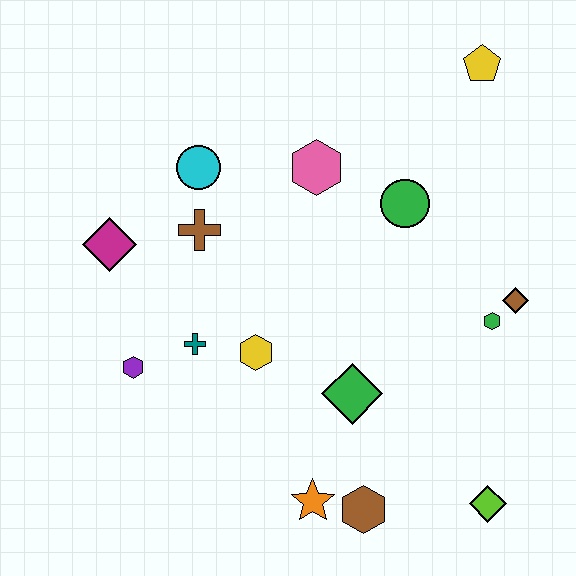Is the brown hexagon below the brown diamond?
Yes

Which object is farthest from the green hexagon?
The magenta diamond is farthest from the green hexagon.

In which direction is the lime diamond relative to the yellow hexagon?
The lime diamond is to the right of the yellow hexagon.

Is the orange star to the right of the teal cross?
Yes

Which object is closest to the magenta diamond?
The brown cross is closest to the magenta diamond.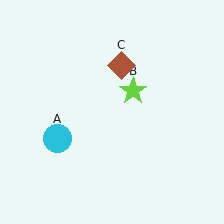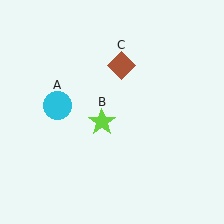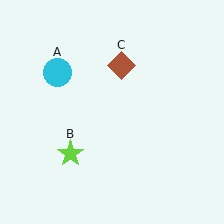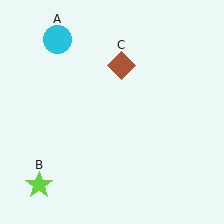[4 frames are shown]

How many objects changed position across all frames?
2 objects changed position: cyan circle (object A), lime star (object B).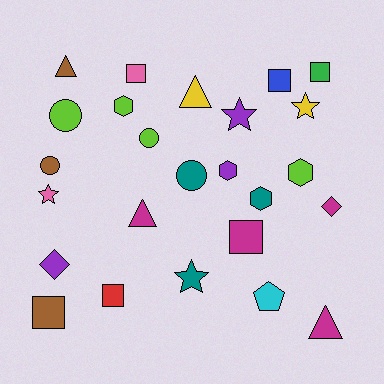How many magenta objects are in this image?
There are 4 magenta objects.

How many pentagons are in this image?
There is 1 pentagon.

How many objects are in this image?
There are 25 objects.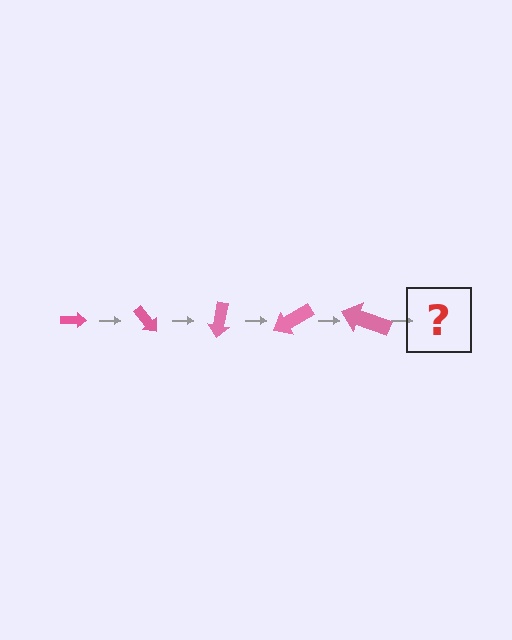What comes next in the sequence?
The next element should be an arrow, larger than the previous one and rotated 250 degrees from the start.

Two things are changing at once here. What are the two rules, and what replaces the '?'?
The two rules are that the arrow grows larger each step and it rotates 50 degrees each step. The '?' should be an arrow, larger than the previous one and rotated 250 degrees from the start.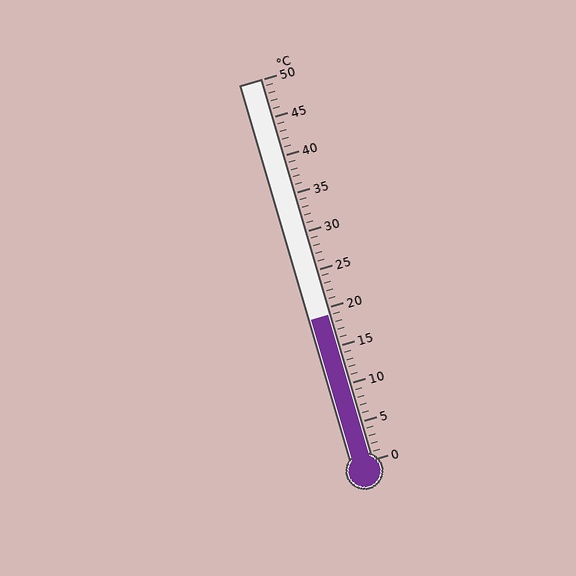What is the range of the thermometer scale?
The thermometer scale ranges from 0°C to 50°C.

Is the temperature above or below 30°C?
The temperature is below 30°C.